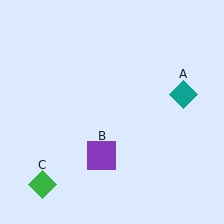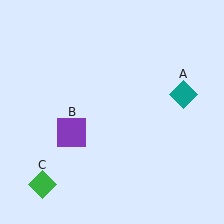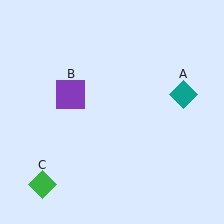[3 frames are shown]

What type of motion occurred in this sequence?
The purple square (object B) rotated clockwise around the center of the scene.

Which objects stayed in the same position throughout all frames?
Teal diamond (object A) and green diamond (object C) remained stationary.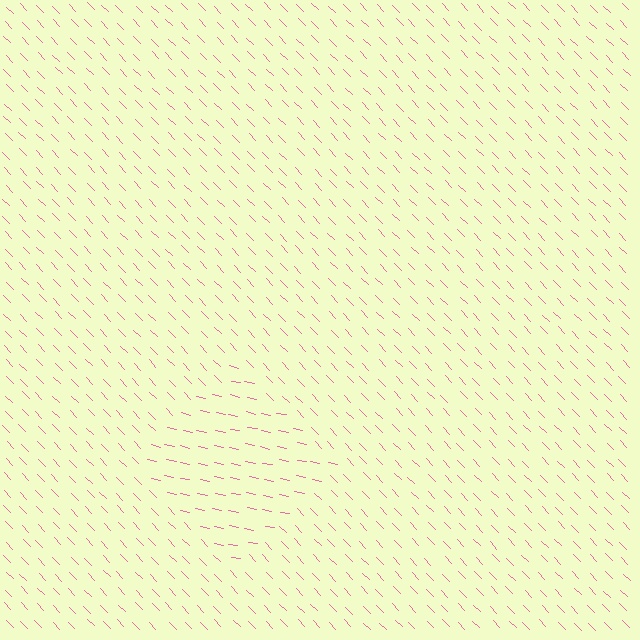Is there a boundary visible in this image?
Yes, there is a texture boundary formed by a change in line orientation.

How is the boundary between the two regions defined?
The boundary is defined purely by a change in line orientation (approximately 34 degrees difference). All lines are the same color and thickness.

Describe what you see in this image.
The image is filled with small pink line segments. A diamond region in the image has lines oriented differently from the surrounding lines, creating a visible texture boundary.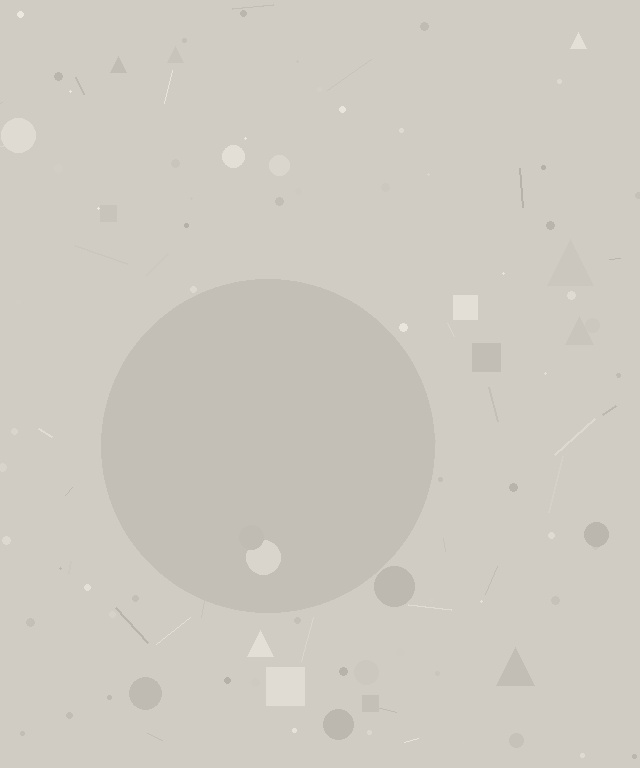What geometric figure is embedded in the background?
A circle is embedded in the background.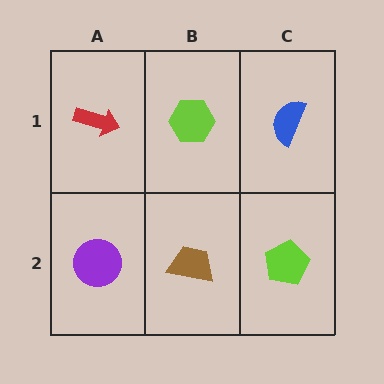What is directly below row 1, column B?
A brown trapezoid.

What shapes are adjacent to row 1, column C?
A lime pentagon (row 2, column C), a lime hexagon (row 1, column B).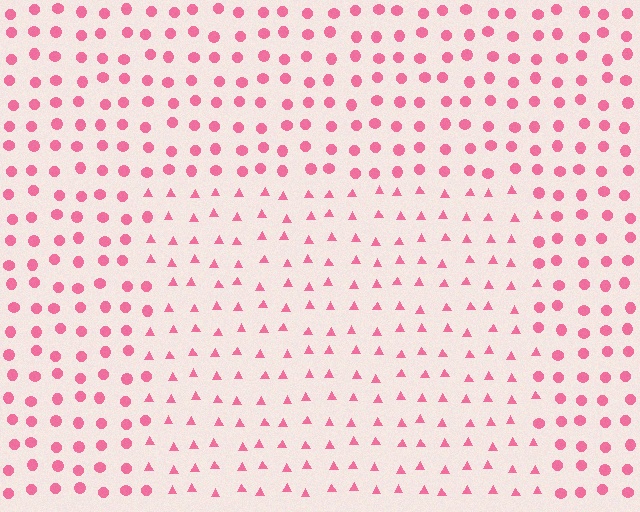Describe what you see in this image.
The image is filled with small pink elements arranged in a uniform grid. A rectangle-shaped region contains triangles, while the surrounding area contains circles. The boundary is defined purely by the change in element shape.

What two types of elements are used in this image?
The image uses triangles inside the rectangle region and circles outside it.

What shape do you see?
I see a rectangle.